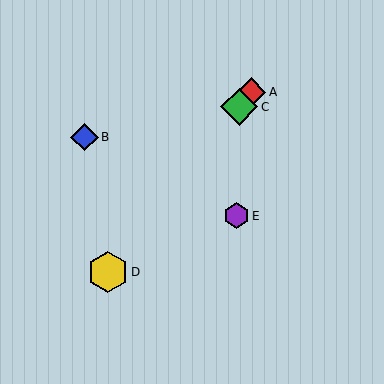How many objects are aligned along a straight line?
3 objects (A, C, D) are aligned along a straight line.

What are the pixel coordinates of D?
Object D is at (108, 272).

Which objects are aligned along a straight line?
Objects A, C, D are aligned along a straight line.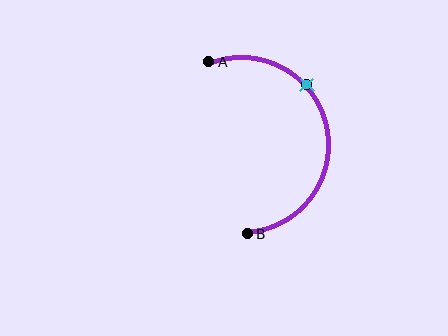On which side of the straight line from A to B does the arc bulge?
The arc bulges to the right of the straight line connecting A and B.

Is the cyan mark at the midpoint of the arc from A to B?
No. The cyan mark lies on the arc but is closer to endpoint A. The arc midpoint would be at the point on the curve equidistant along the arc from both A and B.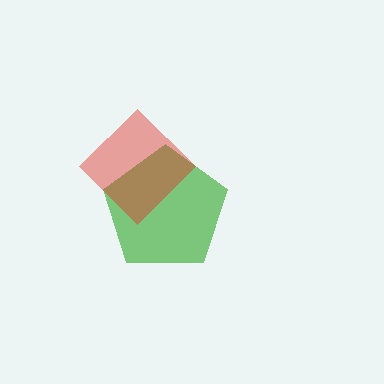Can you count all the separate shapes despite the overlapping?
Yes, there are 2 separate shapes.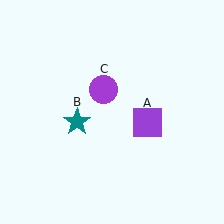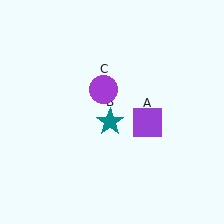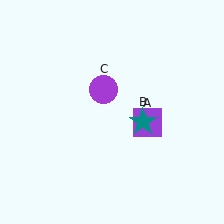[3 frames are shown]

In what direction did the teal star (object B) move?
The teal star (object B) moved right.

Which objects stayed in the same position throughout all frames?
Purple square (object A) and purple circle (object C) remained stationary.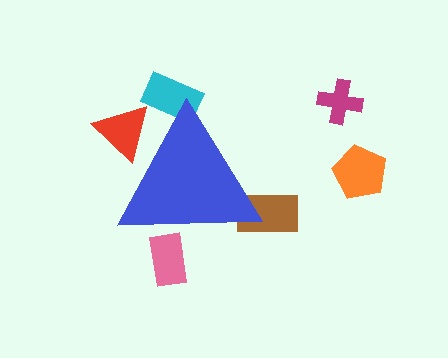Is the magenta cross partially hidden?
No, the magenta cross is fully visible.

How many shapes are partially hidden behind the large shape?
4 shapes are partially hidden.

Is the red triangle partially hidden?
Yes, the red triangle is partially hidden behind the blue triangle.